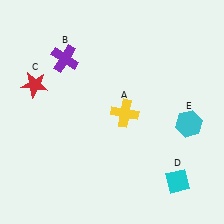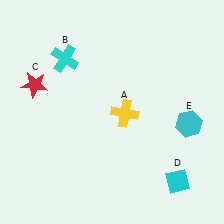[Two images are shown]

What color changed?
The cross (B) changed from purple in Image 1 to cyan in Image 2.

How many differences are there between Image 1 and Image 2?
There is 1 difference between the two images.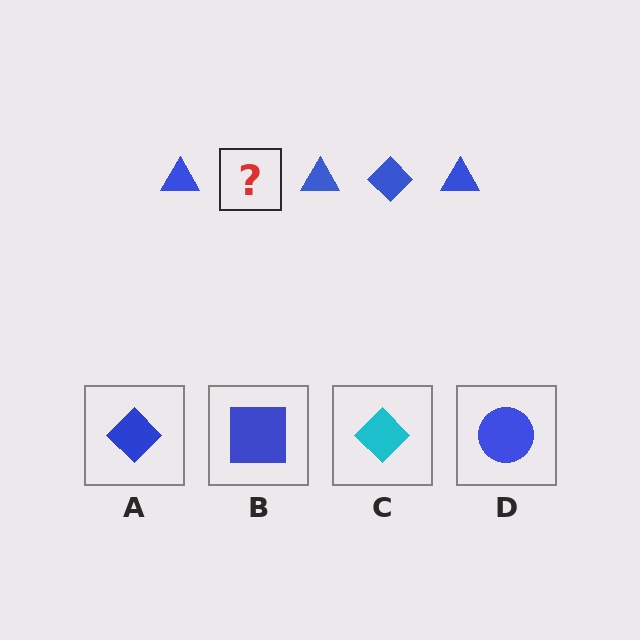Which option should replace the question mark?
Option A.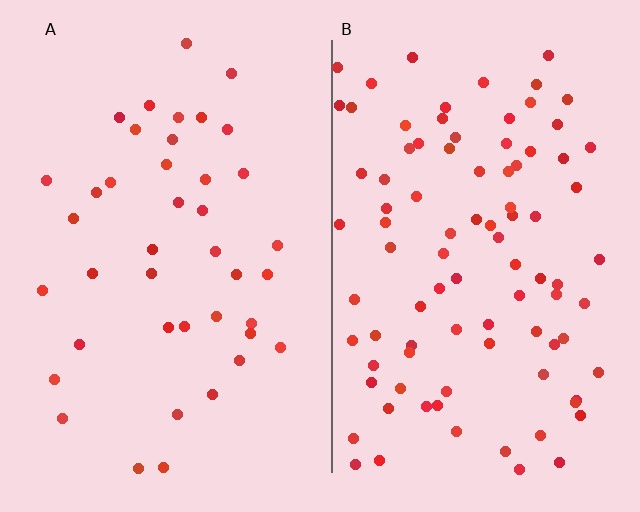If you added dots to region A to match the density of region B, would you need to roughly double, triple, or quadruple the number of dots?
Approximately double.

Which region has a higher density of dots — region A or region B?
B (the right).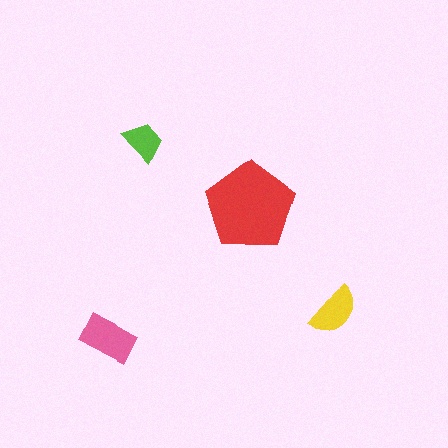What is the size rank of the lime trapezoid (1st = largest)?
4th.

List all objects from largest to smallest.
The red pentagon, the pink rectangle, the yellow semicircle, the lime trapezoid.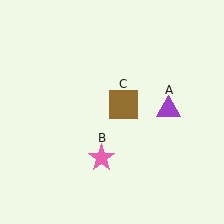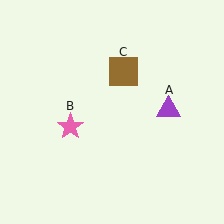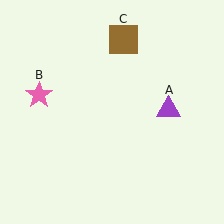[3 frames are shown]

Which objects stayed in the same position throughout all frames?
Purple triangle (object A) remained stationary.